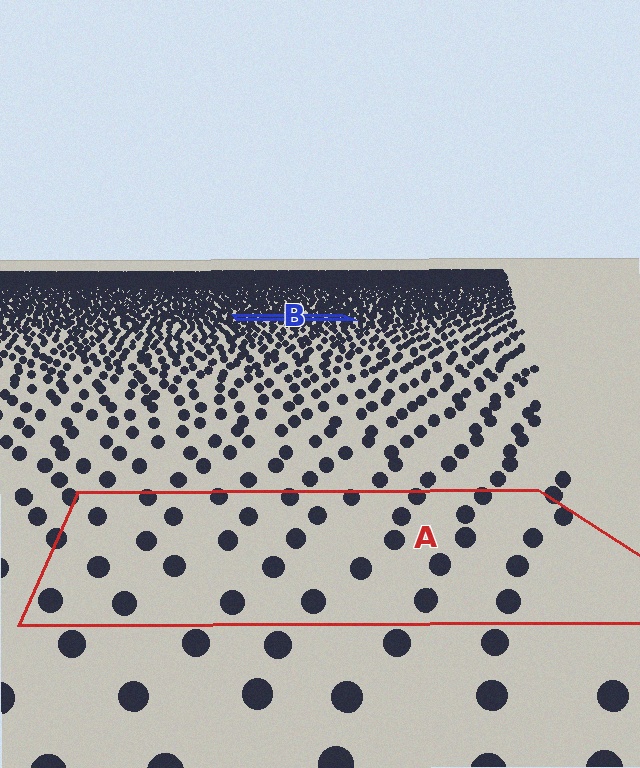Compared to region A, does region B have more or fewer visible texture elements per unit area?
Region B has more texture elements per unit area — they are packed more densely because it is farther away.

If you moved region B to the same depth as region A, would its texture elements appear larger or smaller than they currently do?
They would appear larger. At a closer depth, the same texture elements are projected at a bigger on-screen size.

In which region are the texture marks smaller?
The texture marks are smaller in region B, because it is farther away.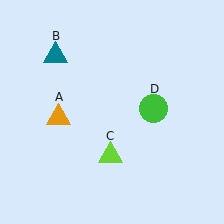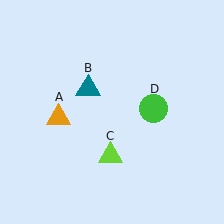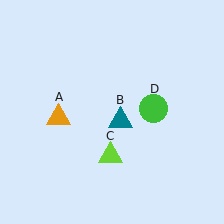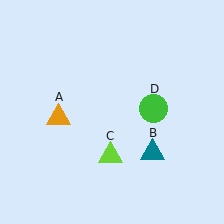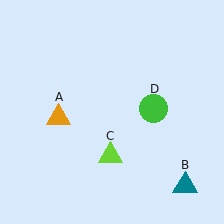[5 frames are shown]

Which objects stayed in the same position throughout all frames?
Orange triangle (object A) and lime triangle (object C) and green circle (object D) remained stationary.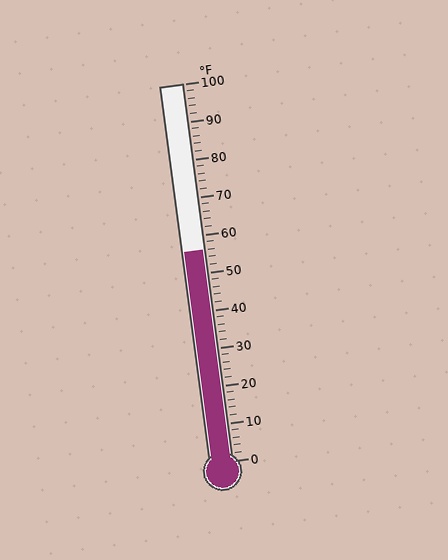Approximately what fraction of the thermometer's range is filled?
The thermometer is filled to approximately 55% of its range.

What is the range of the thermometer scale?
The thermometer scale ranges from 0°F to 100°F.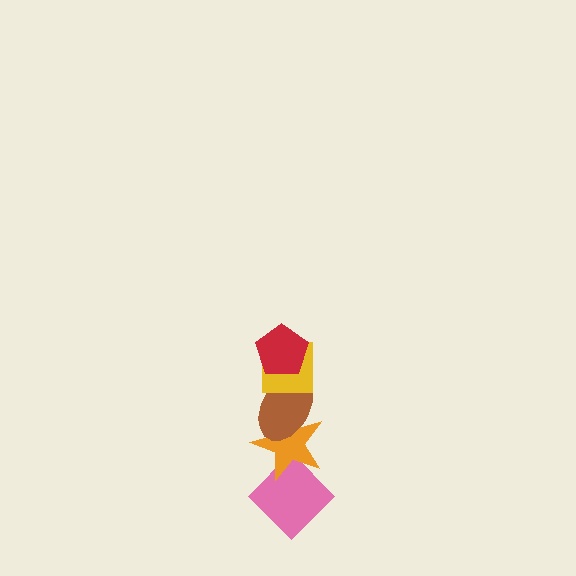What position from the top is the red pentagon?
The red pentagon is 1st from the top.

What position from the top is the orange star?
The orange star is 4th from the top.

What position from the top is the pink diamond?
The pink diamond is 5th from the top.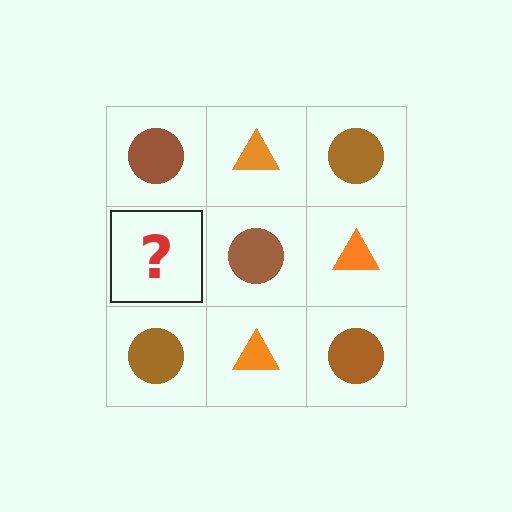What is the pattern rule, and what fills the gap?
The rule is that it alternates brown circle and orange triangle in a checkerboard pattern. The gap should be filled with an orange triangle.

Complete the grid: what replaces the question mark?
The question mark should be replaced with an orange triangle.